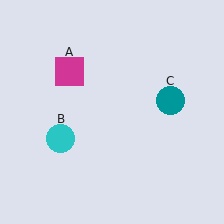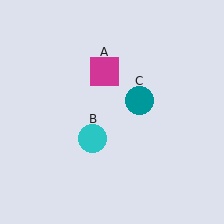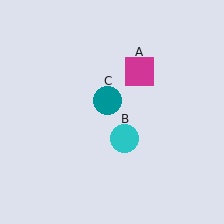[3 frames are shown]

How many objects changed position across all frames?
3 objects changed position: magenta square (object A), cyan circle (object B), teal circle (object C).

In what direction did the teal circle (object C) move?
The teal circle (object C) moved left.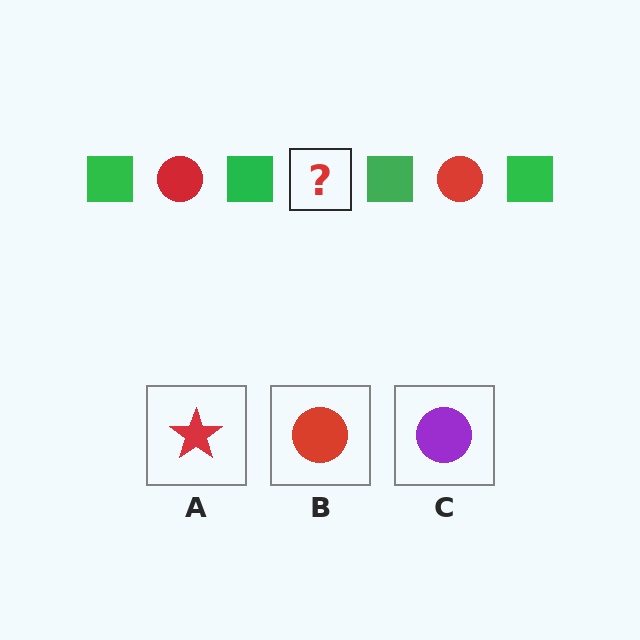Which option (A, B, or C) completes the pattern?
B.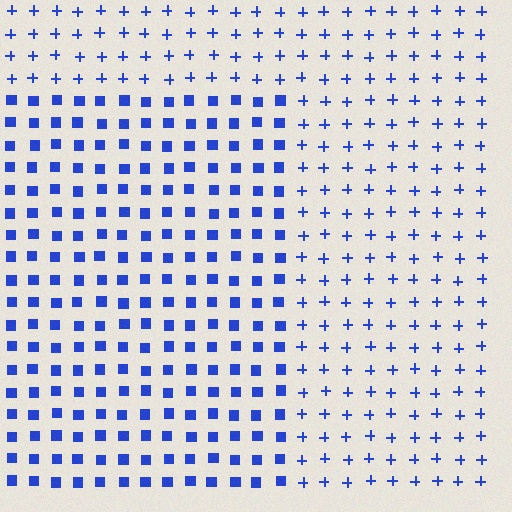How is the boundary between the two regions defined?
The boundary is defined by a change in element shape: squares inside vs. plus signs outside. All elements share the same color and spacing.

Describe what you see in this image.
The image is filled with small blue elements arranged in a uniform grid. A rectangle-shaped region contains squares, while the surrounding area contains plus signs. The boundary is defined purely by the change in element shape.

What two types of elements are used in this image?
The image uses squares inside the rectangle region and plus signs outside it.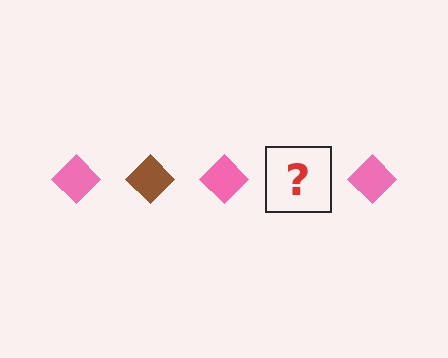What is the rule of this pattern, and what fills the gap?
The rule is that the pattern cycles through pink, brown diamonds. The gap should be filled with a brown diamond.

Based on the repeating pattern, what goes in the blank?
The blank should be a brown diamond.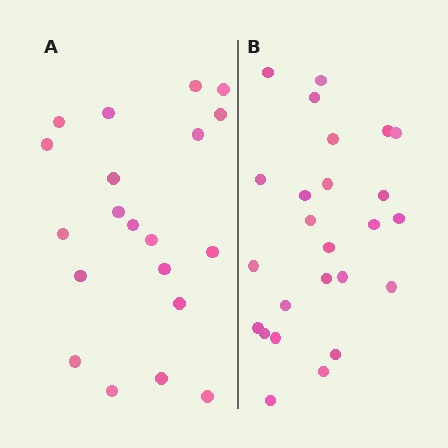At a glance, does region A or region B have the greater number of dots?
Region B (the right region) has more dots.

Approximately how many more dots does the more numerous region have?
Region B has about 5 more dots than region A.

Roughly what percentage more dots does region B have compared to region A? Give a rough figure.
About 25% more.